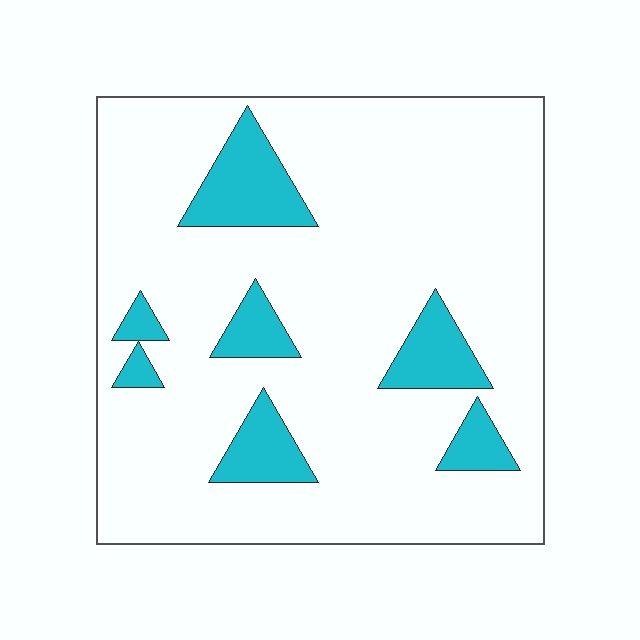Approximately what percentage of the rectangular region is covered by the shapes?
Approximately 15%.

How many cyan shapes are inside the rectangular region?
7.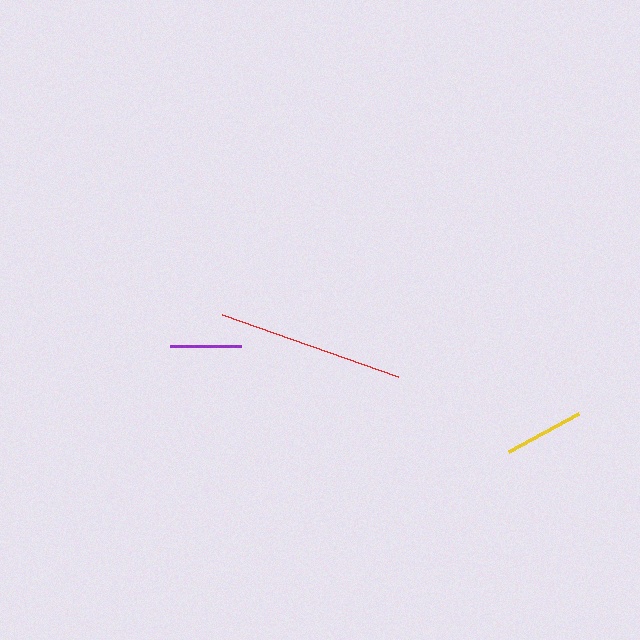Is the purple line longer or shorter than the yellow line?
The yellow line is longer than the purple line.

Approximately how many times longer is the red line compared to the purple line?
The red line is approximately 2.7 times the length of the purple line.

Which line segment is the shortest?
The purple line is the shortest at approximately 70 pixels.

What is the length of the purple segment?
The purple segment is approximately 70 pixels long.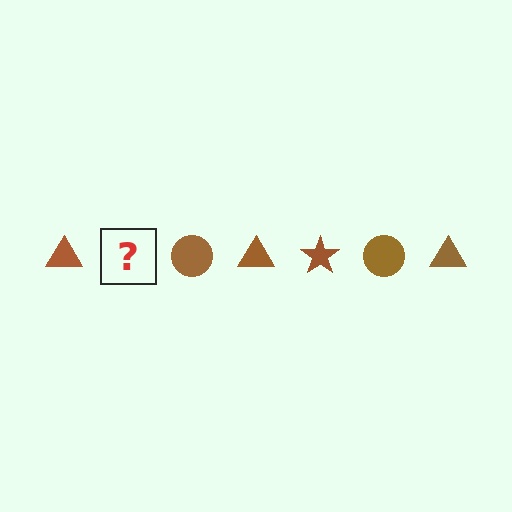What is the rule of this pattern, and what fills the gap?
The rule is that the pattern cycles through triangle, star, circle shapes in brown. The gap should be filled with a brown star.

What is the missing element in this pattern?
The missing element is a brown star.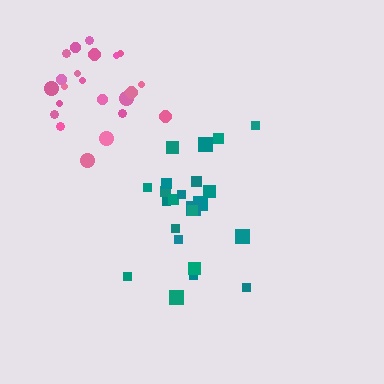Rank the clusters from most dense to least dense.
pink, teal.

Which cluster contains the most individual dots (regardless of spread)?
Teal (23).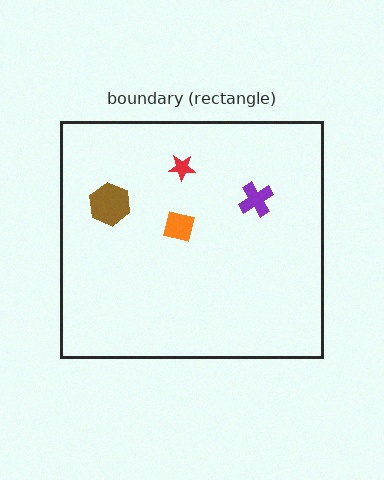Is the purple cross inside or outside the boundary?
Inside.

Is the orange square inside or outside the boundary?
Inside.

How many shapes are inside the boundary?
4 inside, 0 outside.